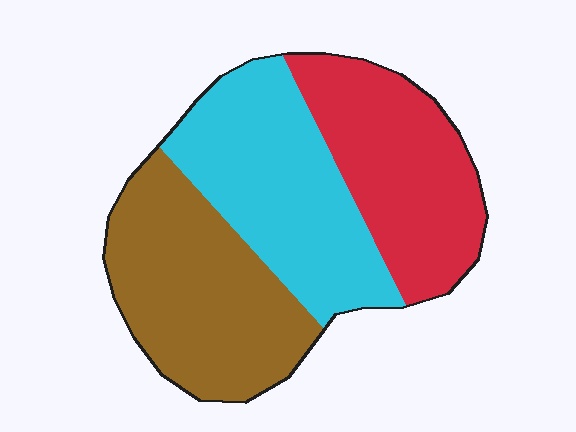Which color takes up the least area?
Red, at roughly 30%.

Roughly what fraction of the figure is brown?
Brown takes up between a quarter and a half of the figure.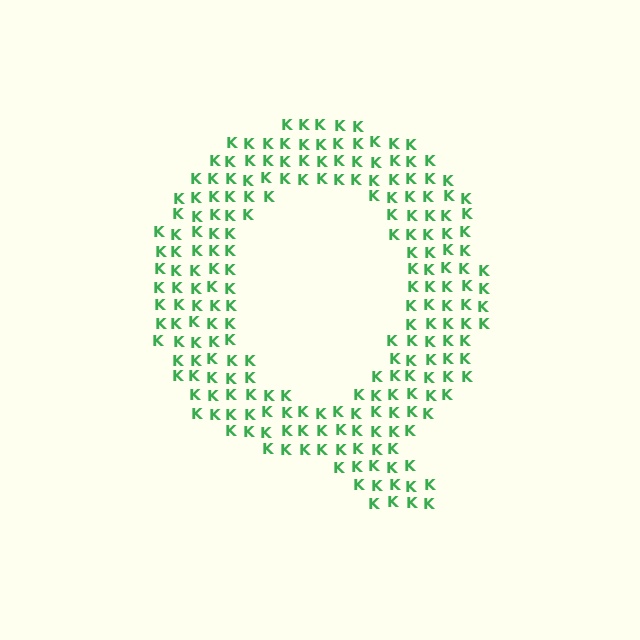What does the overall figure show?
The overall figure shows the letter Q.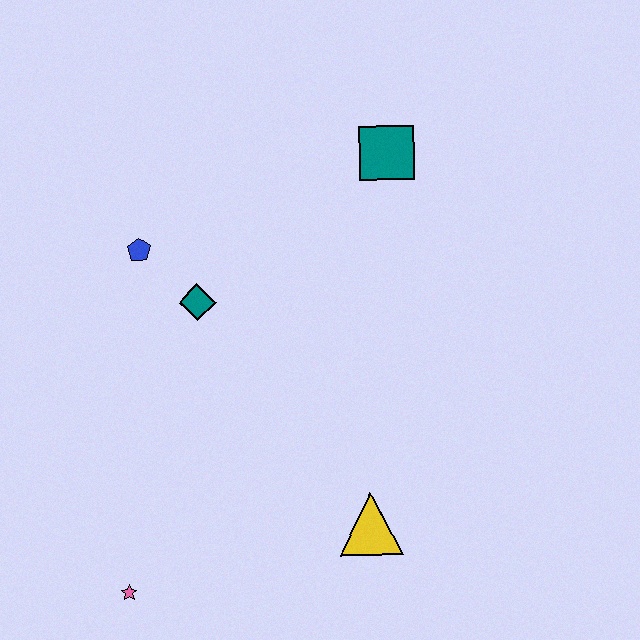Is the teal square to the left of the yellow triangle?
No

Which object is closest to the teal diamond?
The blue pentagon is closest to the teal diamond.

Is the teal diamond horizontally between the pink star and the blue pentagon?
No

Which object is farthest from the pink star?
The teal square is farthest from the pink star.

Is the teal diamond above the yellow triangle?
Yes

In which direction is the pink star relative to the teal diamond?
The pink star is below the teal diamond.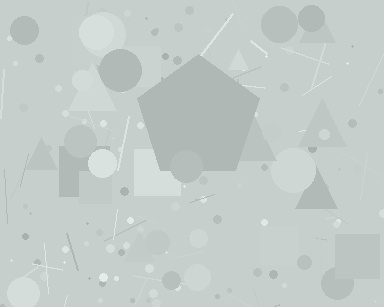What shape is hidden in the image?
A pentagon is hidden in the image.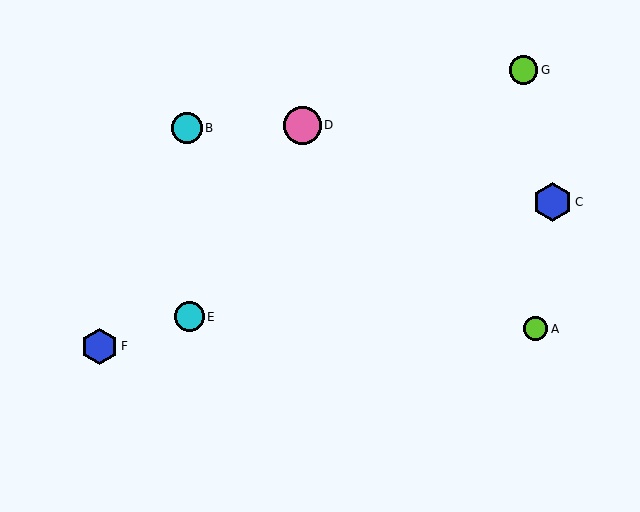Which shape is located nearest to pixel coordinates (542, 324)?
The lime circle (labeled A) at (536, 329) is nearest to that location.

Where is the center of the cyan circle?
The center of the cyan circle is at (189, 317).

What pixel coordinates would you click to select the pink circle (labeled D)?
Click at (302, 125) to select the pink circle D.